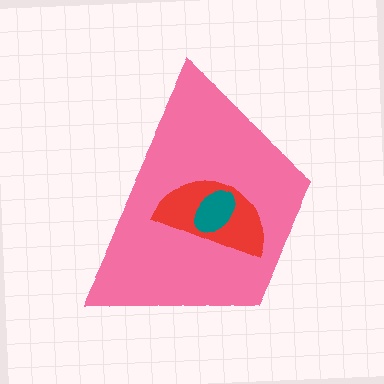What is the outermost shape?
The pink trapezoid.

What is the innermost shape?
The teal ellipse.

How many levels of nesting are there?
3.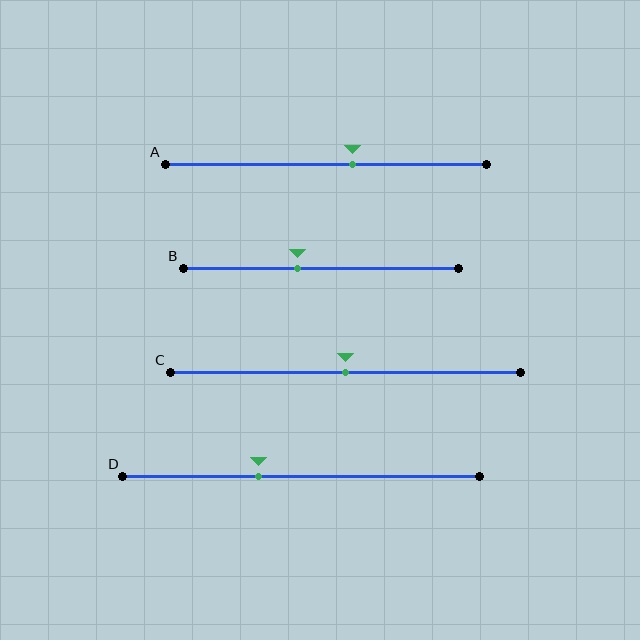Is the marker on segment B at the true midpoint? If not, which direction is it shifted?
No, the marker on segment B is shifted to the left by about 8% of the segment length.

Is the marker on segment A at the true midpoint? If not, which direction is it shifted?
No, the marker on segment A is shifted to the right by about 8% of the segment length.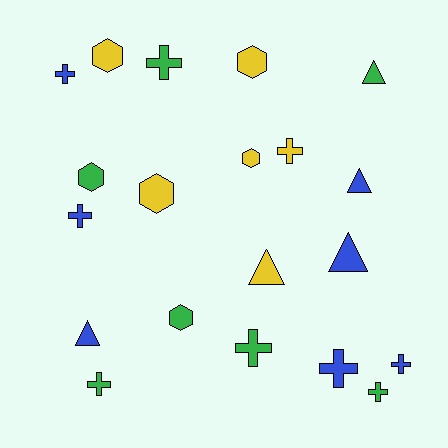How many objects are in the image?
There are 20 objects.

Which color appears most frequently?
Green, with 7 objects.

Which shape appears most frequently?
Cross, with 9 objects.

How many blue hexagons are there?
There are no blue hexagons.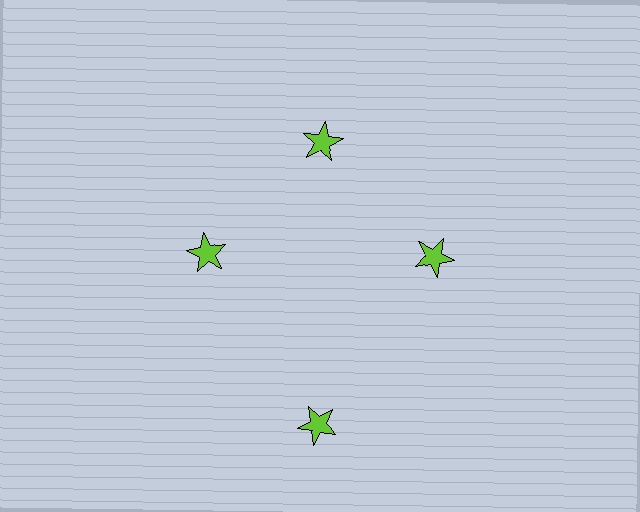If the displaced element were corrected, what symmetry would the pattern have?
It would have 4-fold rotational symmetry — the pattern would map onto itself every 90 degrees.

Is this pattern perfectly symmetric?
No. The 4 lime stars are arranged in a ring, but one element near the 6 o'clock position is pushed outward from the center, breaking the 4-fold rotational symmetry.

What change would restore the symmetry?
The symmetry would be restored by moving it inward, back onto the ring so that all 4 stars sit at equal angles and equal distance from the center.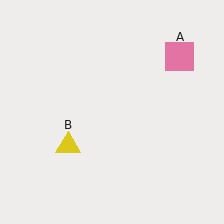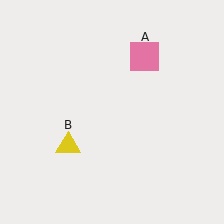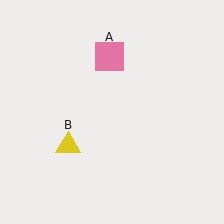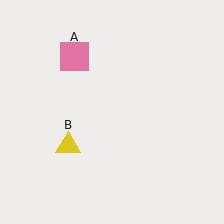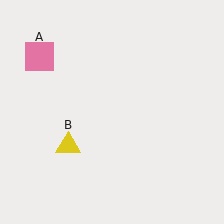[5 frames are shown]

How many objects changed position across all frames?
1 object changed position: pink square (object A).